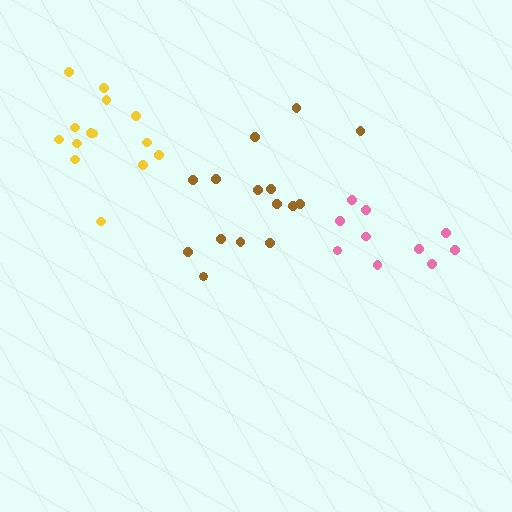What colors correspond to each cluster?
The clusters are colored: pink, brown, yellow.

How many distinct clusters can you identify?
There are 3 distinct clusters.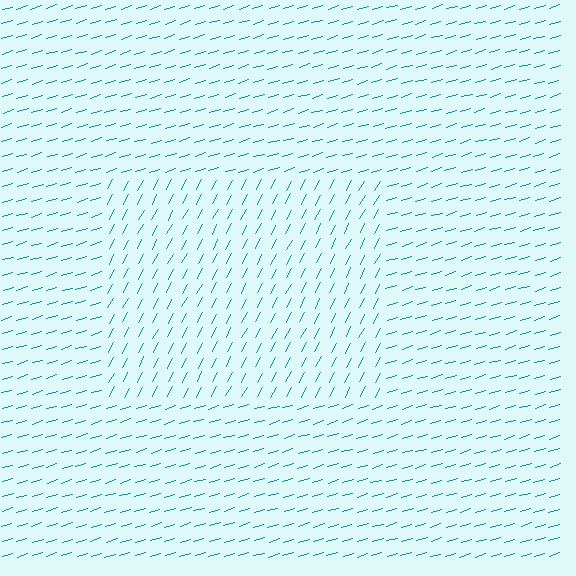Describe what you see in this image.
The image is filled with small teal line segments. A rectangle region in the image has lines oriented differently from the surrounding lines, creating a visible texture boundary.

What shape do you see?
I see a rectangle.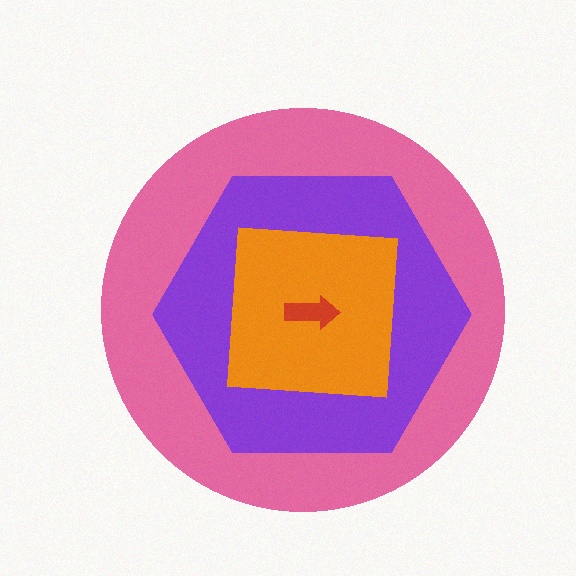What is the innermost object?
The red arrow.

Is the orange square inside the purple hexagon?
Yes.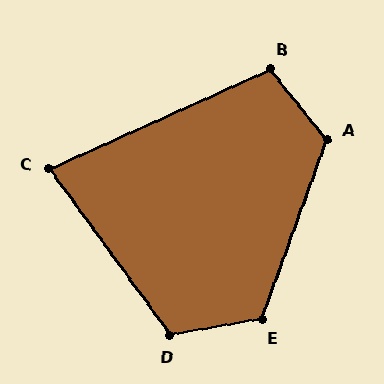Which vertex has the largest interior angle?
A, at approximately 121 degrees.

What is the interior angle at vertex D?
Approximately 116 degrees (obtuse).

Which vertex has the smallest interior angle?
C, at approximately 78 degrees.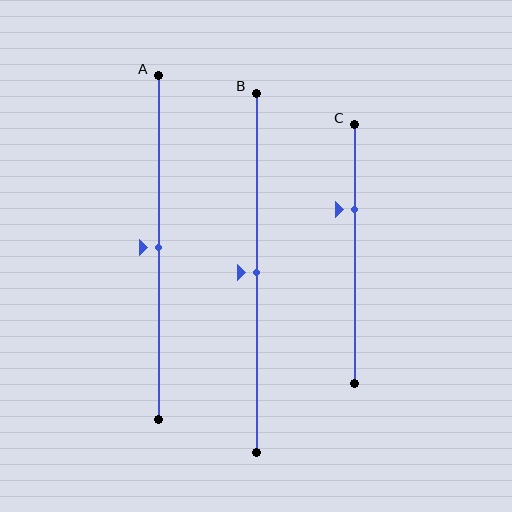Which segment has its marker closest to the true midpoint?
Segment A has its marker closest to the true midpoint.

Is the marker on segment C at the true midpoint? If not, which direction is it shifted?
No, the marker on segment C is shifted upward by about 17% of the segment length.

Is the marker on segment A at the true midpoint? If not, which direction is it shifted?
Yes, the marker on segment A is at the true midpoint.